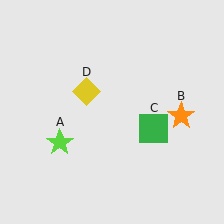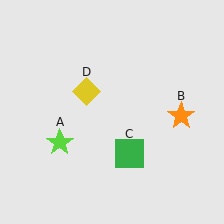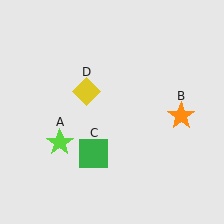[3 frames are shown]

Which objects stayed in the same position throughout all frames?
Lime star (object A) and orange star (object B) and yellow diamond (object D) remained stationary.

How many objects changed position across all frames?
1 object changed position: green square (object C).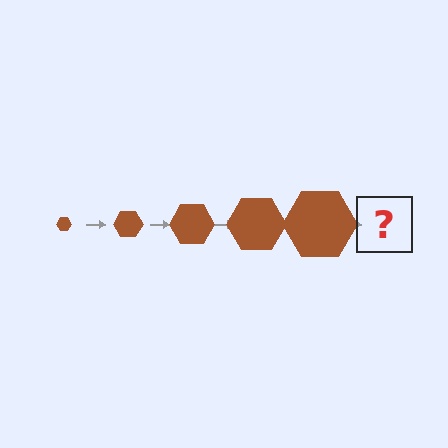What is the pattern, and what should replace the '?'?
The pattern is that the hexagon gets progressively larger each step. The '?' should be a brown hexagon, larger than the previous one.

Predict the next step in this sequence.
The next step is a brown hexagon, larger than the previous one.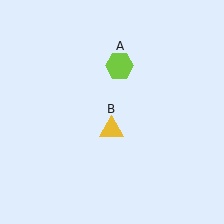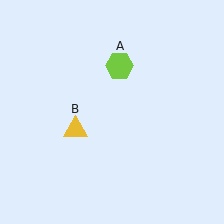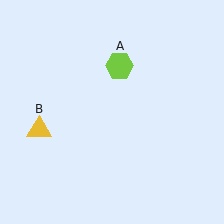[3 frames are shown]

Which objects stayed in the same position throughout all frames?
Lime hexagon (object A) remained stationary.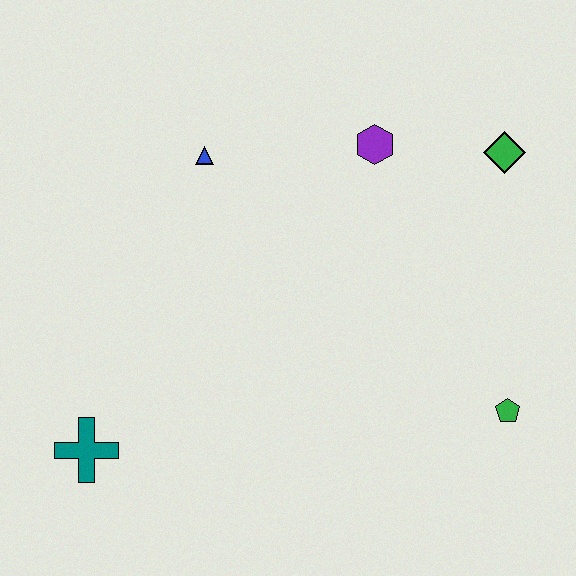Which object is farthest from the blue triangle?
The green pentagon is farthest from the blue triangle.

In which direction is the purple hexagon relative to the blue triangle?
The purple hexagon is to the right of the blue triangle.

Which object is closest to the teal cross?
The blue triangle is closest to the teal cross.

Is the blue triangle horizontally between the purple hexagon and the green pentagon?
No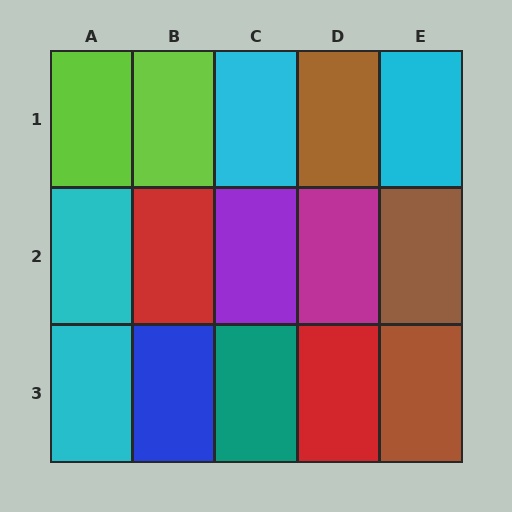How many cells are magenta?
1 cell is magenta.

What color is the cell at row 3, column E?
Brown.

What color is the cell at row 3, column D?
Red.